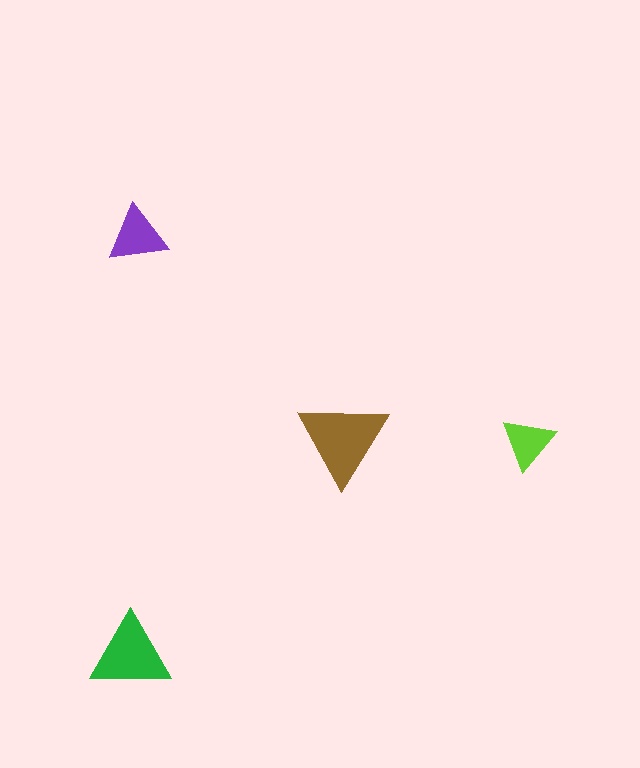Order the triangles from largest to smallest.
the brown one, the green one, the purple one, the lime one.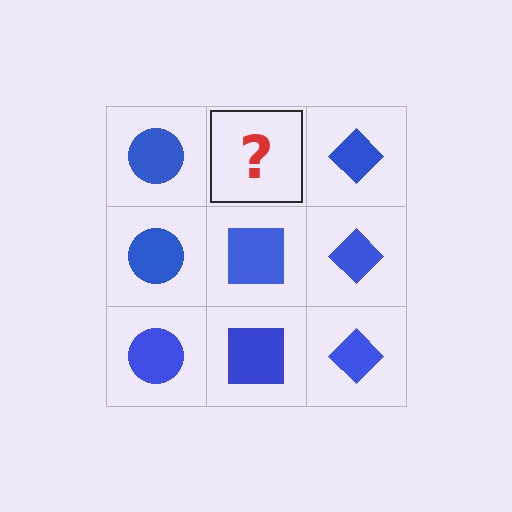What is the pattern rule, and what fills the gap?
The rule is that each column has a consistent shape. The gap should be filled with a blue square.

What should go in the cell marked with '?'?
The missing cell should contain a blue square.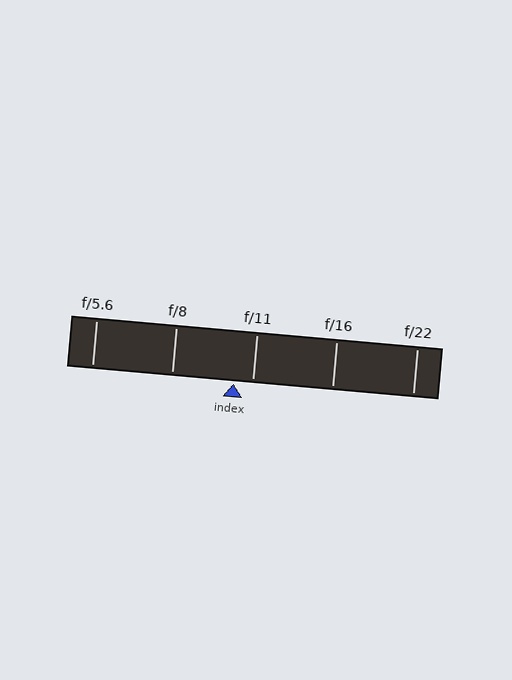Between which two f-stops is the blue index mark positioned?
The index mark is between f/8 and f/11.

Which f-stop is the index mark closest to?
The index mark is closest to f/11.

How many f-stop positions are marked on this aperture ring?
There are 5 f-stop positions marked.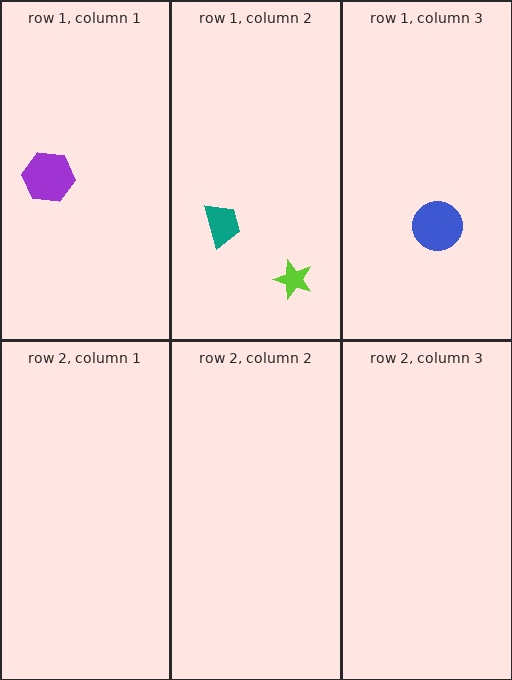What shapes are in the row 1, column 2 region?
The teal trapezoid, the lime star.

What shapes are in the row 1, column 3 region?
The blue circle.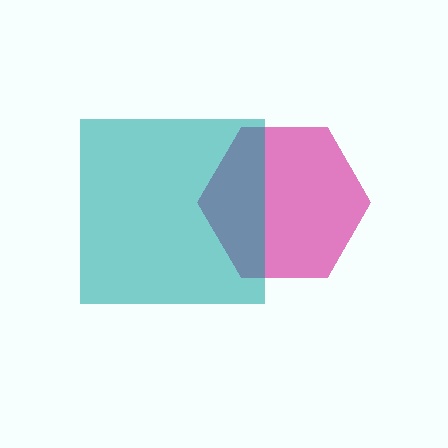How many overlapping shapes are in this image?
There are 2 overlapping shapes in the image.